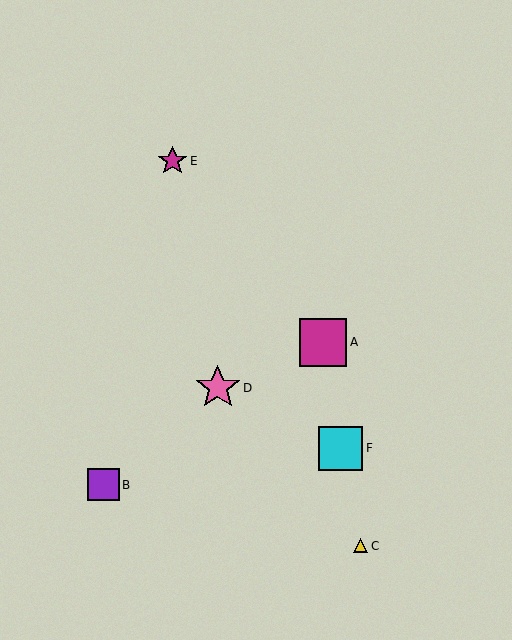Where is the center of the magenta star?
The center of the magenta star is at (172, 161).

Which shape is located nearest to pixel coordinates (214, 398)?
The pink star (labeled D) at (218, 388) is nearest to that location.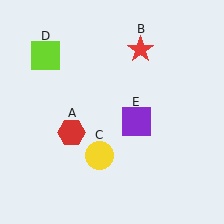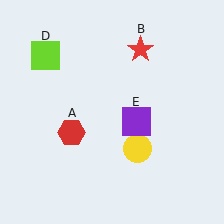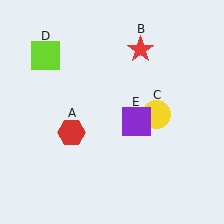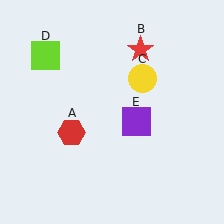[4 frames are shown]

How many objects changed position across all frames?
1 object changed position: yellow circle (object C).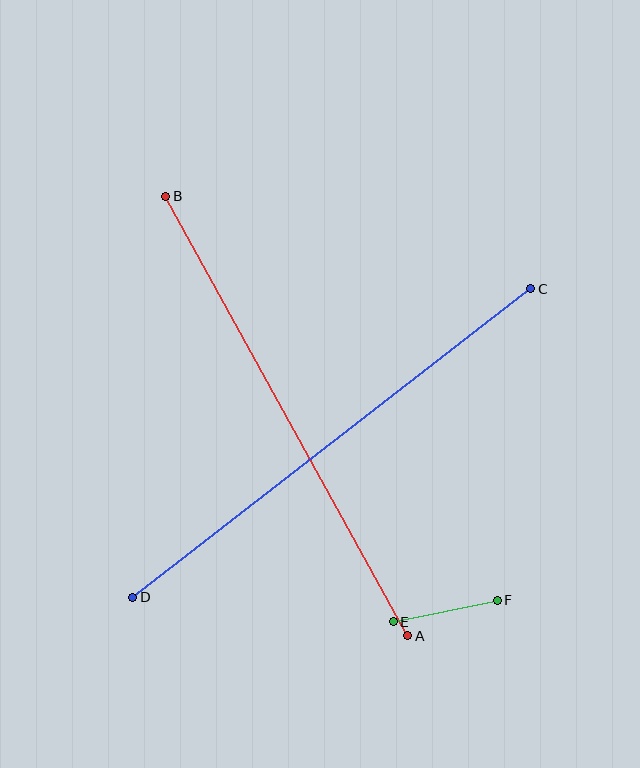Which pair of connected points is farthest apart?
Points C and D are farthest apart.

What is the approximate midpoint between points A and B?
The midpoint is at approximately (287, 416) pixels.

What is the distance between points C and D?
The distance is approximately 503 pixels.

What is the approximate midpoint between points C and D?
The midpoint is at approximately (332, 443) pixels.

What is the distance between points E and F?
The distance is approximately 106 pixels.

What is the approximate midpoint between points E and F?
The midpoint is at approximately (445, 611) pixels.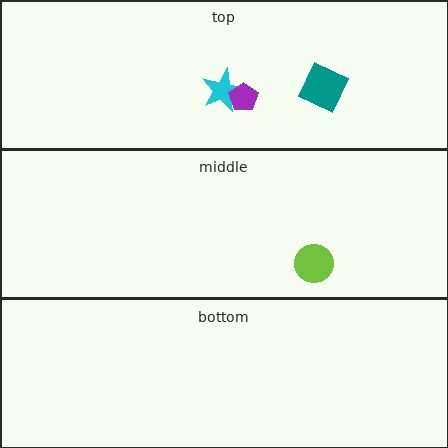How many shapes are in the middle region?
1.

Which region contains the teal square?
The top region.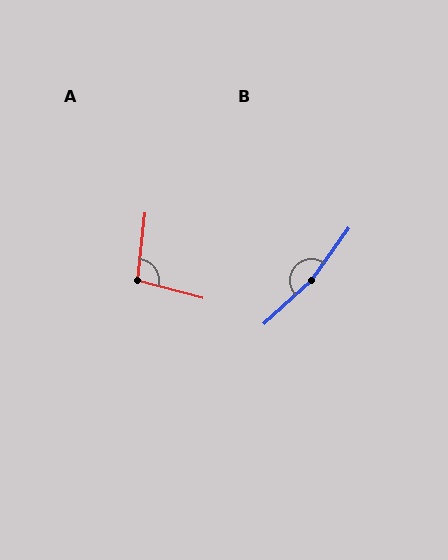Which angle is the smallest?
A, at approximately 99 degrees.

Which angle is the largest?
B, at approximately 168 degrees.